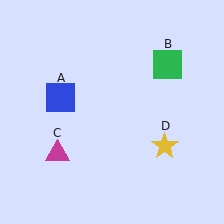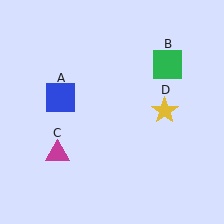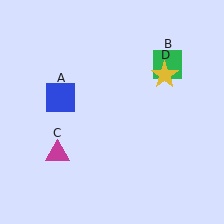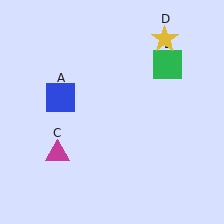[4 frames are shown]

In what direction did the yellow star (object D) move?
The yellow star (object D) moved up.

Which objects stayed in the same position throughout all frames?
Blue square (object A) and green square (object B) and magenta triangle (object C) remained stationary.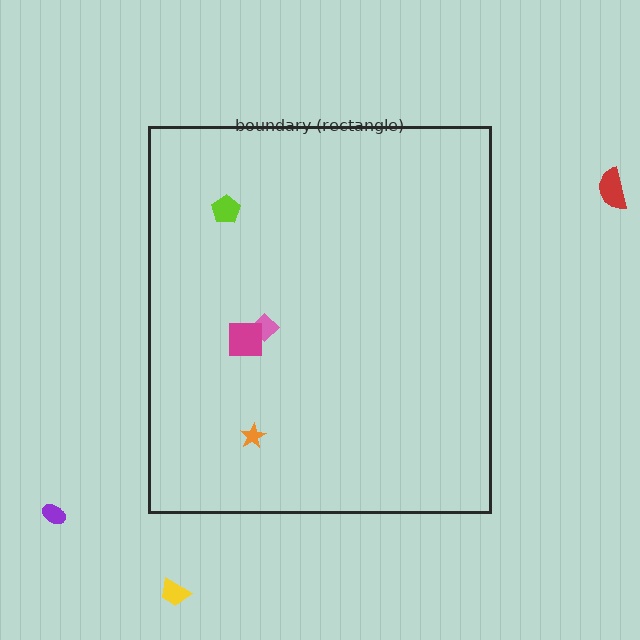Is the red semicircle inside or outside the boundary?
Outside.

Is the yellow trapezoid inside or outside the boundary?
Outside.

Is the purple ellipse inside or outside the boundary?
Outside.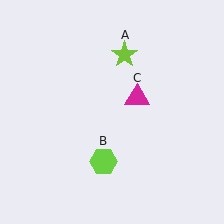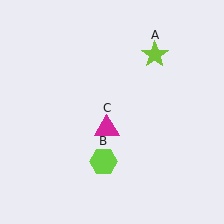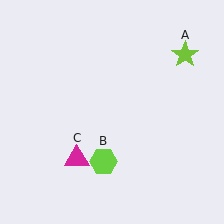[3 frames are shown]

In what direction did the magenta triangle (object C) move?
The magenta triangle (object C) moved down and to the left.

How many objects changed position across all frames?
2 objects changed position: lime star (object A), magenta triangle (object C).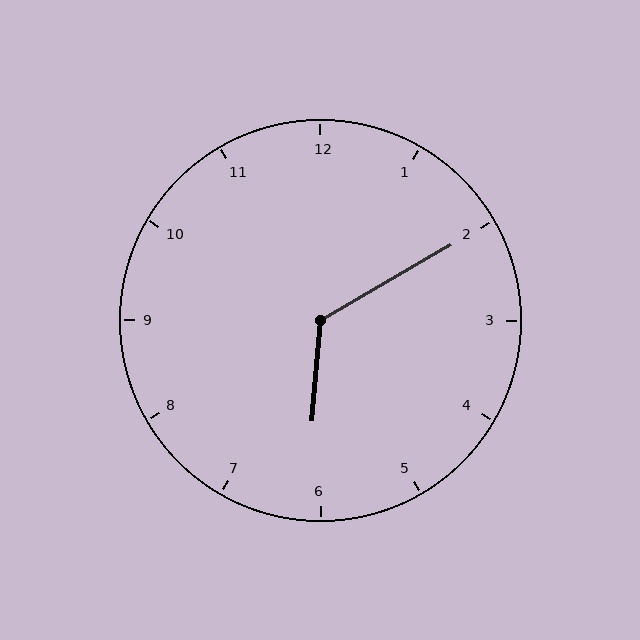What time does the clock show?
6:10.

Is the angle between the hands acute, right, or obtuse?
It is obtuse.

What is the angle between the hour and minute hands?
Approximately 125 degrees.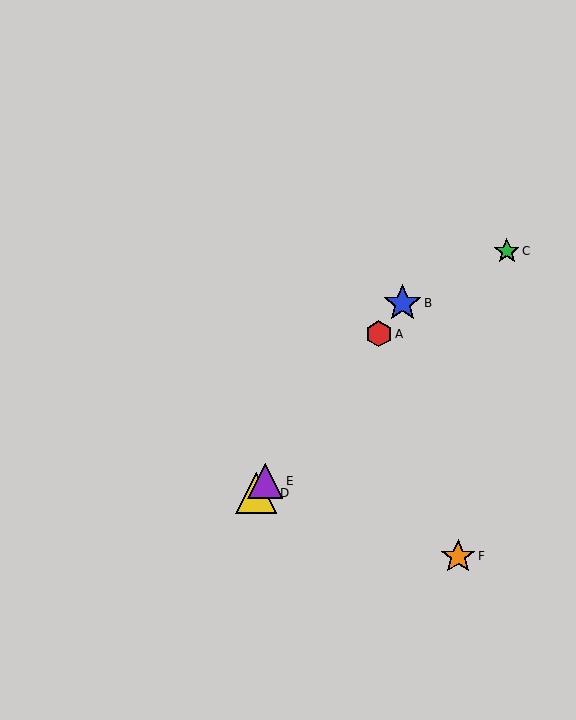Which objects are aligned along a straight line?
Objects A, B, D, E are aligned along a straight line.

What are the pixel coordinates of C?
Object C is at (507, 251).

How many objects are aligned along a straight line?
4 objects (A, B, D, E) are aligned along a straight line.